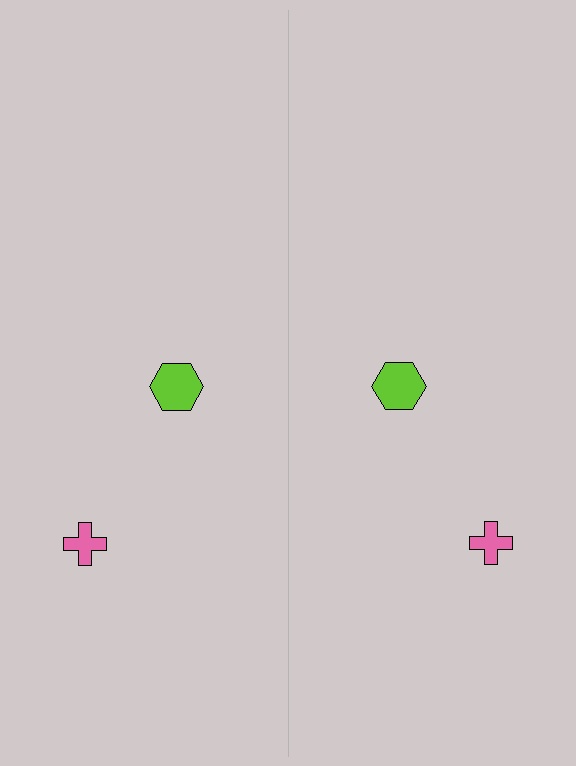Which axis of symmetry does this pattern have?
The pattern has a vertical axis of symmetry running through the center of the image.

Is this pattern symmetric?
Yes, this pattern has bilateral (reflection) symmetry.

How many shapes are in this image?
There are 4 shapes in this image.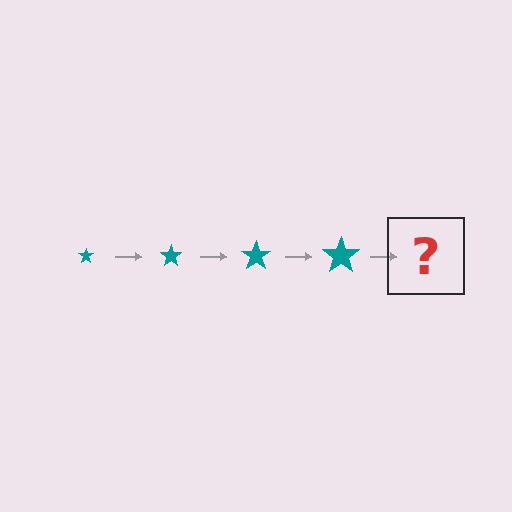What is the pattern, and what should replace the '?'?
The pattern is that the star gets progressively larger each step. The '?' should be a teal star, larger than the previous one.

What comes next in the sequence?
The next element should be a teal star, larger than the previous one.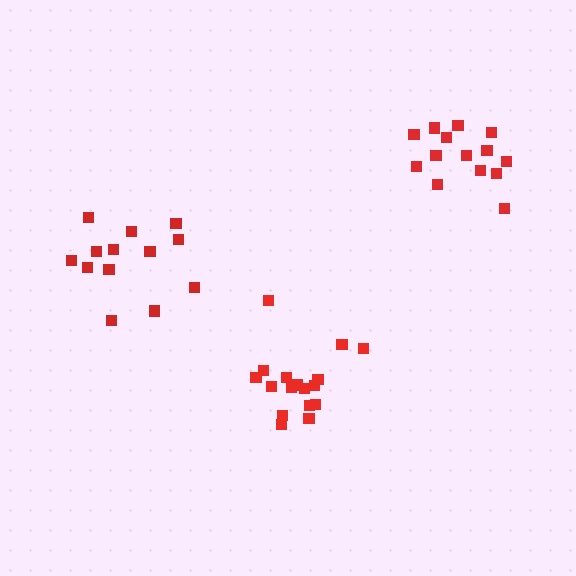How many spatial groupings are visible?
There are 3 spatial groupings.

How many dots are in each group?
Group 1: 13 dots, Group 2: 14 dots, Group 3: 18 dots (45 total).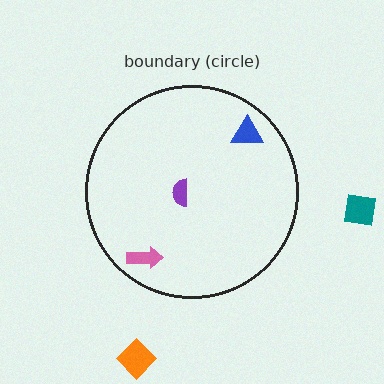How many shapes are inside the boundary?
3 inside, 2 outside.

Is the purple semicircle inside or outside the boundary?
Inside.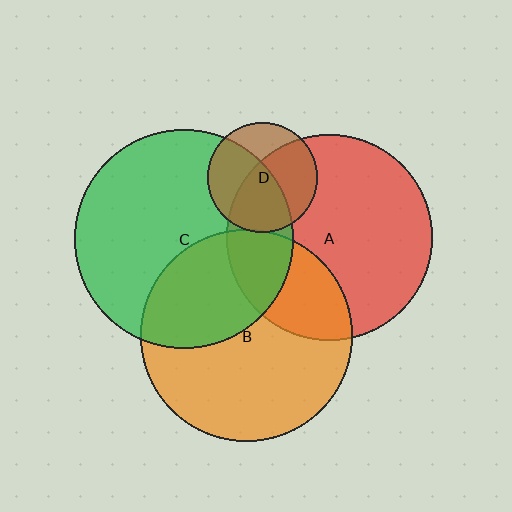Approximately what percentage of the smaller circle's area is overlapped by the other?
Approximately 35%.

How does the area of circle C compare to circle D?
Approximately 4.0 times.